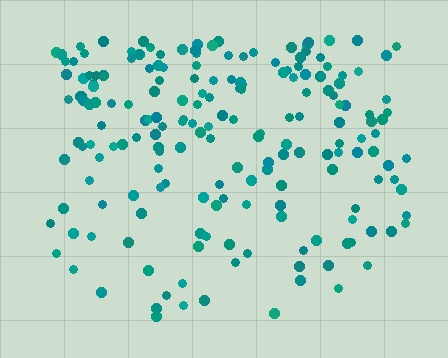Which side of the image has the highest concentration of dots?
The top.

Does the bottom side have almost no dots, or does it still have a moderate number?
Still a moderate number, just noticeably fewer than the top.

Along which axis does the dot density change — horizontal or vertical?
Vertical.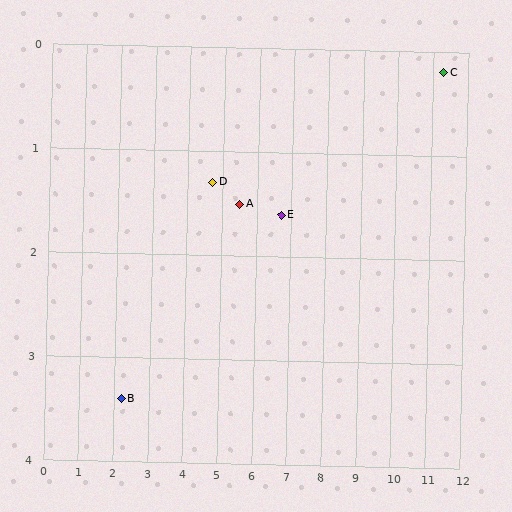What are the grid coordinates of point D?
Point D is at approximately (4.7, 1.3).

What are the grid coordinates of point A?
Point A is at approximately (5.5, 1.5).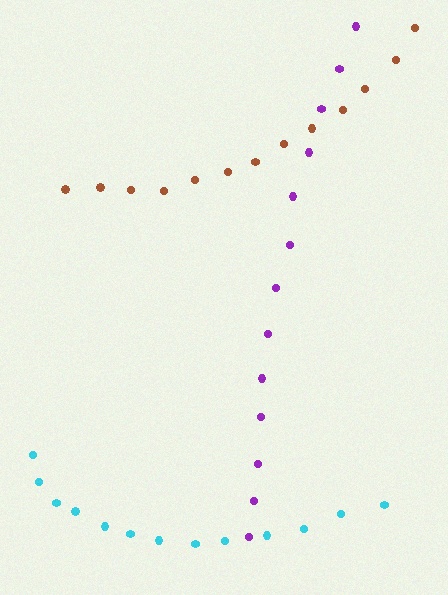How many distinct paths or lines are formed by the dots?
There are 3 distinct paths.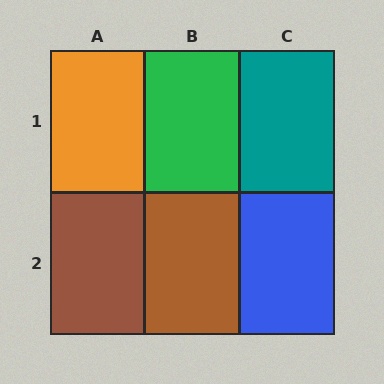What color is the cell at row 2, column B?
Brown.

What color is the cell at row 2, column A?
Brown.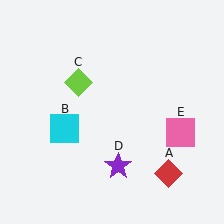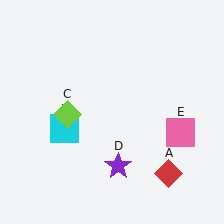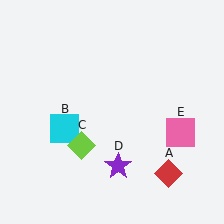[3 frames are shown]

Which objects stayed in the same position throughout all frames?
Red diamond (object A) and cyan square (object B) and purple star (object D) and pink square (object E) remained stationary.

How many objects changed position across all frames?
1 object changed position: lime diamond (object C).